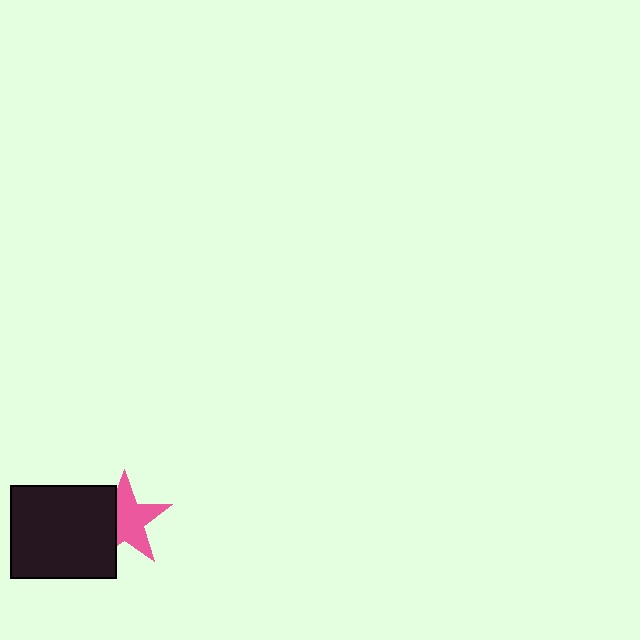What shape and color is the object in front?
The object in front is a black rectangle.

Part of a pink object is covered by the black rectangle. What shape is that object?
It is a star.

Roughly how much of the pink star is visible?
About half of it is visible (roughly 64%).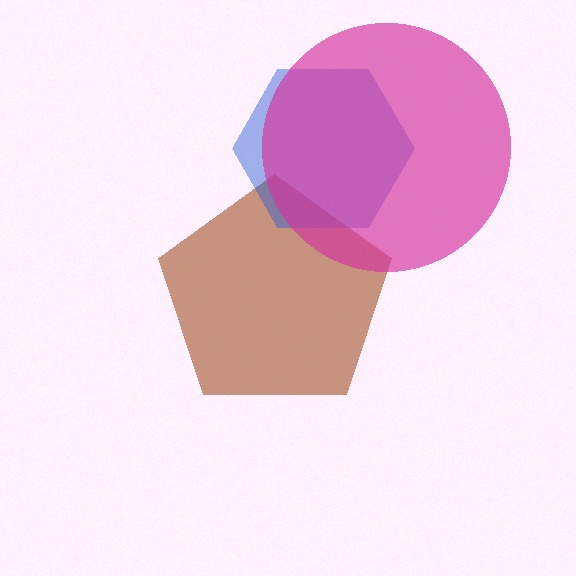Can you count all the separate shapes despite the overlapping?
Yes, there are 3 separate shapes.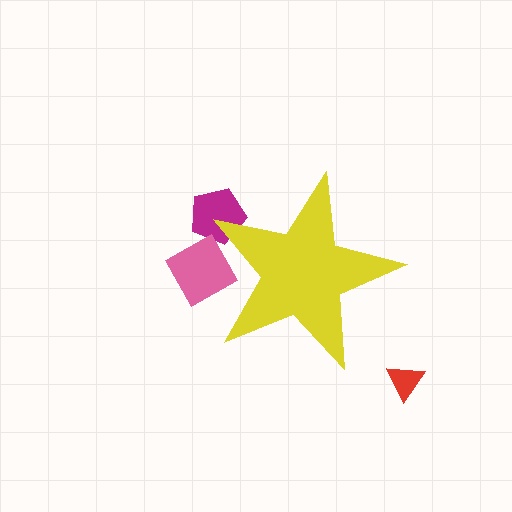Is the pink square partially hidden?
Yes, the pink square is partially hidden behind the yellow star.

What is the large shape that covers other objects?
A yellow star.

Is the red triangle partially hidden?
No, the red triangle is fully visible.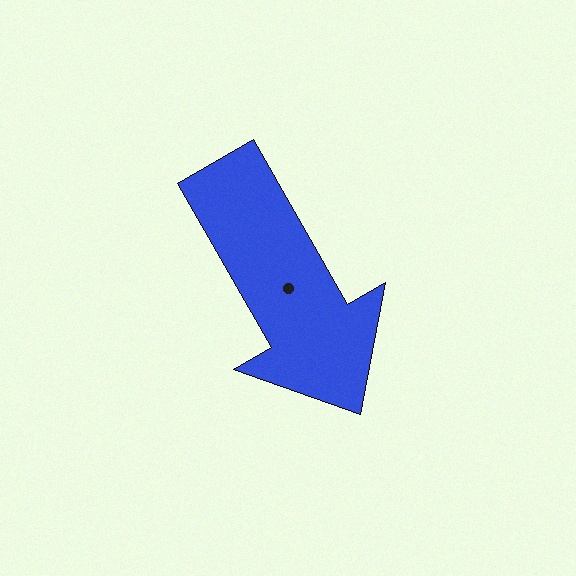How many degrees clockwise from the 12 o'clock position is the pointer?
Approximately 150 degrees.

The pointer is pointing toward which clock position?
Roughly 5 o'clock.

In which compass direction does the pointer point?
Southeast.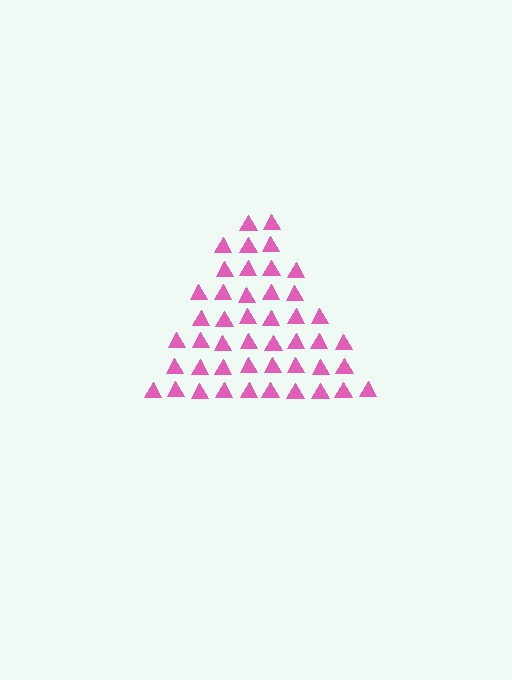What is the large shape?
The large shape is a triangle.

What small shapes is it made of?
It is made of small triangles.